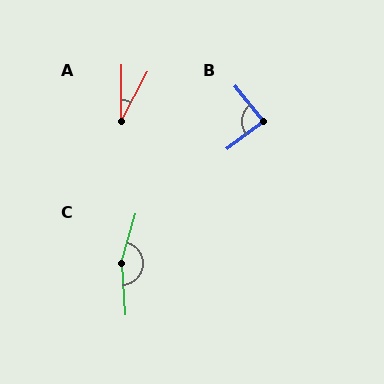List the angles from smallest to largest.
A (27°), B (88°), C (160°).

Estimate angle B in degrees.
Approximately 88 degrees.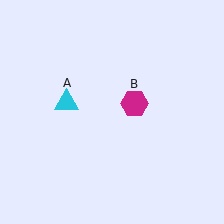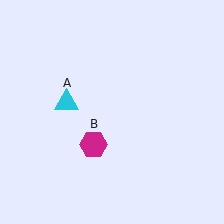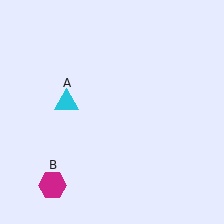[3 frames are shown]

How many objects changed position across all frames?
1 object changed position: magenta hexagon (object B).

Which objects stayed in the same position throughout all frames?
Cyan triangle (object A) remained stationary.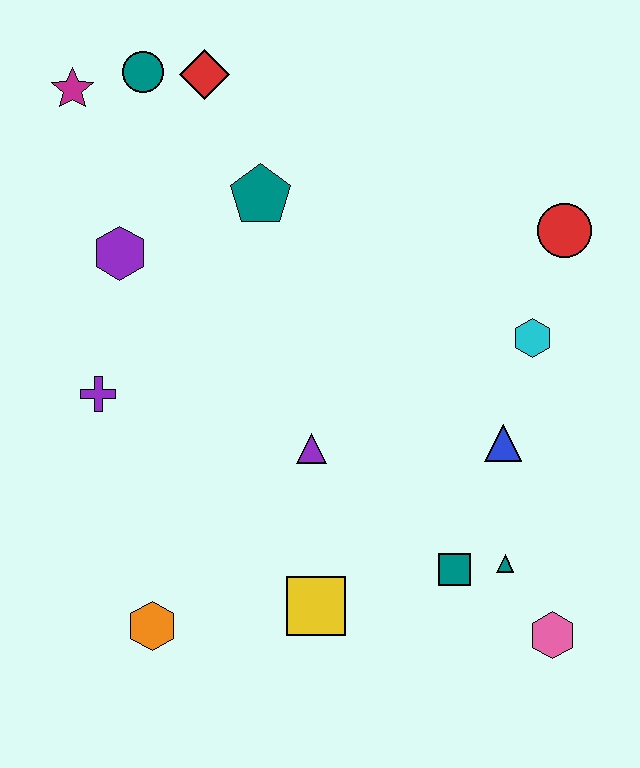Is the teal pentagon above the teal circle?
No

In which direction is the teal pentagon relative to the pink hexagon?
The teal pentagon is above the pink hexagon.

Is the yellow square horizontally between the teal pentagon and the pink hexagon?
Yes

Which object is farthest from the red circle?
The orange hexagon is farthest from the red circle.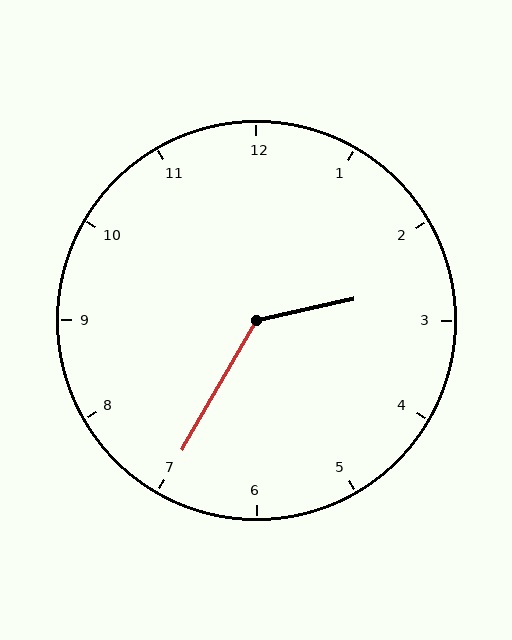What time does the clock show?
2:35.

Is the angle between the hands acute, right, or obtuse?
It is obtuse.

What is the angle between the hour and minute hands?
Approximately 132 degrees.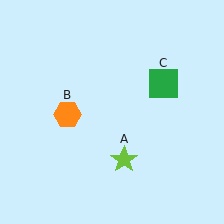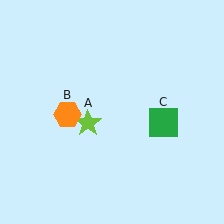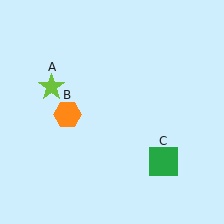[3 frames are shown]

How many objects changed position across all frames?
2 objects changed position: lime star (object A), green square (object C).